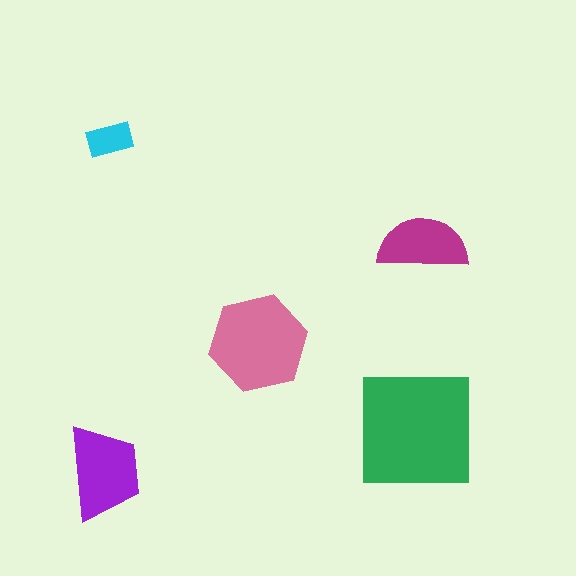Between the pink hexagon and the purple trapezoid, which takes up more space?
The pink hexagon.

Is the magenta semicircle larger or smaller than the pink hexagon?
Smaller.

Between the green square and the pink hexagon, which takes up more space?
The green square.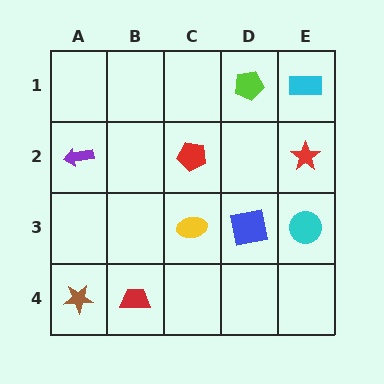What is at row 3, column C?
A yellow ellipse.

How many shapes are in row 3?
3 shapes.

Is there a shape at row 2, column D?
No, that cell is empty.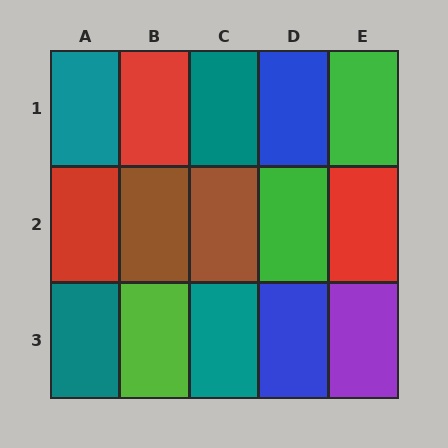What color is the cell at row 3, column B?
Lime.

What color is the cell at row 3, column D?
Blue.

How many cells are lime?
1 cell is lime.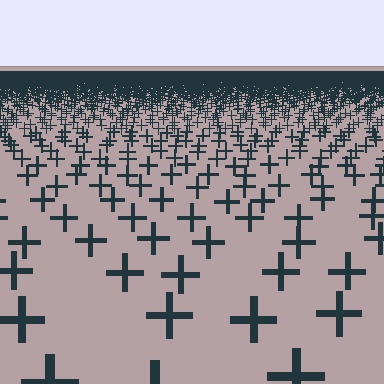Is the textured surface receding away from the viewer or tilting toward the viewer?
The surface is receding away from the viewer. Texture elements get smaller and denser toward the top.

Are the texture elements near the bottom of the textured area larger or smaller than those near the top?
Larger. Near the bottom, elements are closer to the viewer and appear at a bigger on-screen size.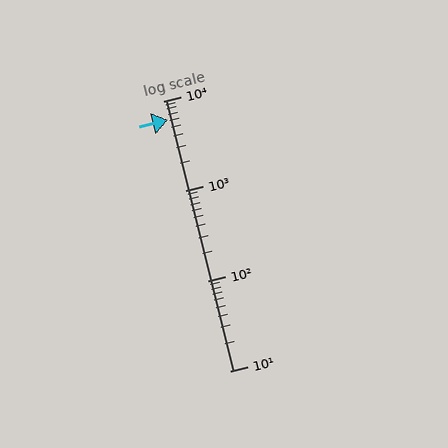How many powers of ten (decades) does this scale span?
The scale spans 3 decades, from 10 to 10000.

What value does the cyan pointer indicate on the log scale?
The pointer indicates approximately 6100.